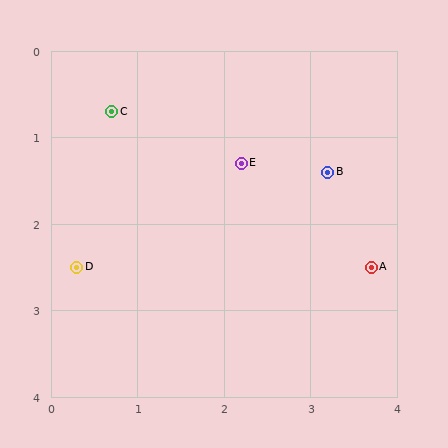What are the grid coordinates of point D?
Point D is at approximately (0.3, 2.5).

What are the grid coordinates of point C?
Point C is at approximately (0.7, 0.7).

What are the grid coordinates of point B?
Point B is at approximately (3.2, 1.4).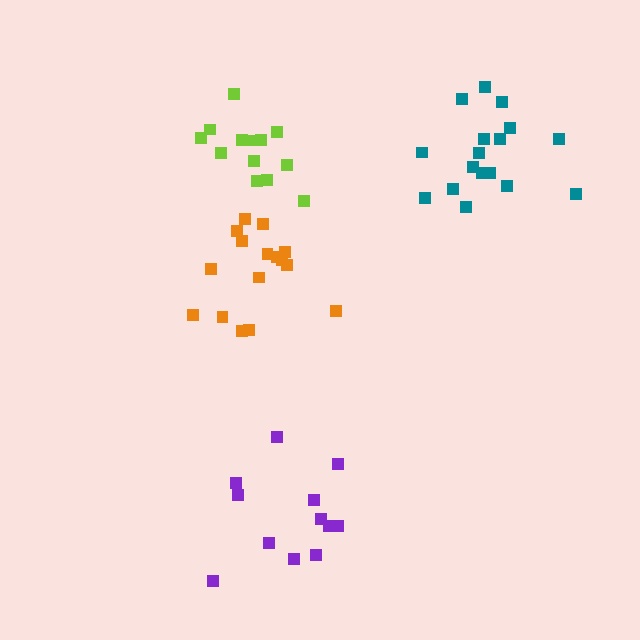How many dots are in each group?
Group 1: 17 dots, Group 2: 13 dots, Group 3: 12 dots, Group 4: 16 dots (58 total).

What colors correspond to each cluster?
The clusters are colored: teal, lime, purple, orange.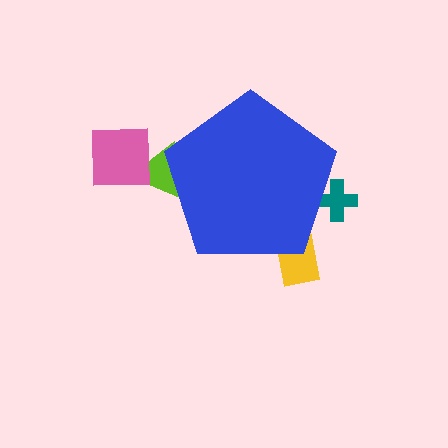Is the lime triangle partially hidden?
Yes, the lime triangle is partially hidden behind the blue pentagon.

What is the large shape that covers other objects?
A blue pentagon.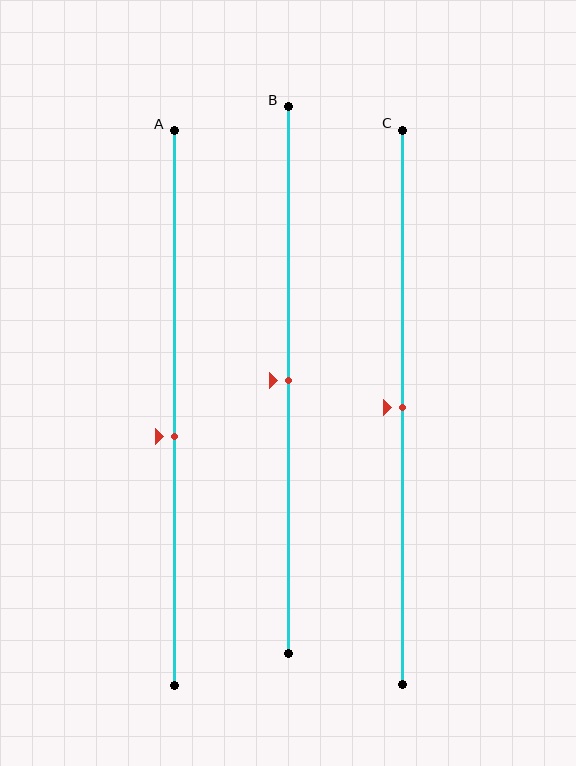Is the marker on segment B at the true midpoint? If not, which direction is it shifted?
Yes, the marker on segment B is at the true midpoint.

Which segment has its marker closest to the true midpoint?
Segment B has its marker closest to the true midpoint.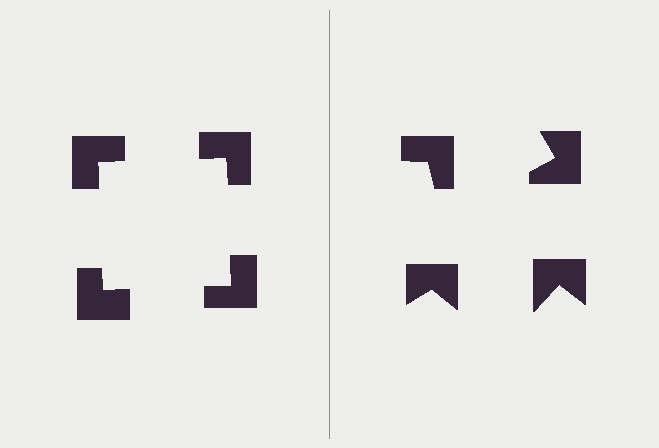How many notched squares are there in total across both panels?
8 — 4 on each side.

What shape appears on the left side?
An illusory square.